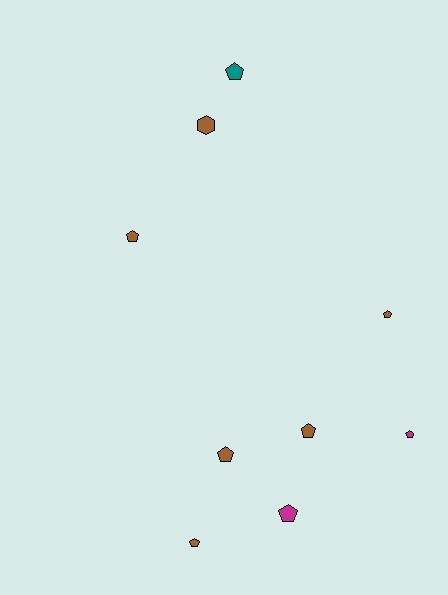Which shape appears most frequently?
Pentagon, with 8 objects.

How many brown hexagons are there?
There is 1 brown hexagon.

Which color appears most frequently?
Brown, with 6 objects.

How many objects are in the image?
There are 9 objects.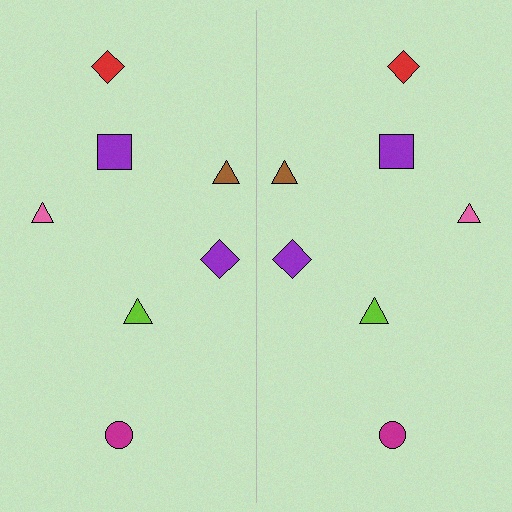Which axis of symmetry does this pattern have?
The pattern has a vertical axis of symmetry running through the center of the image.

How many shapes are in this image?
There are 14 shapes in this image.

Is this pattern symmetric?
Yes, this pattern has bilateral (reflection) symmetry.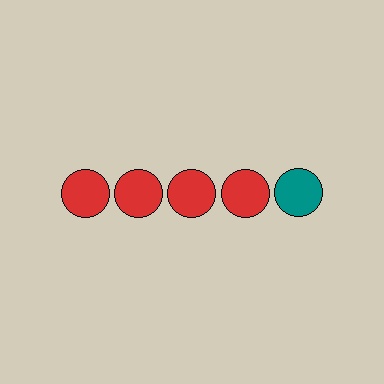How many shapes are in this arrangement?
There are 5 shapes arranged in a grid pattern.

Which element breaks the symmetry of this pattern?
The teal circle in the top row, rightmost column breaks the symmetry. All other shapes are red circles.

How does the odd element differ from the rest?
It has a different color: teal instead of red.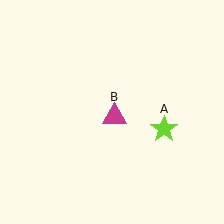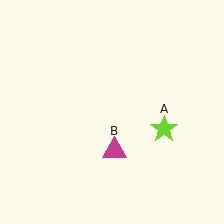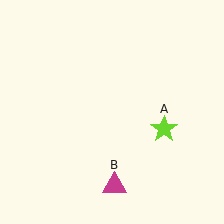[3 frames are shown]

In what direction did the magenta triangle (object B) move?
The magenta triangle (object B) moved down.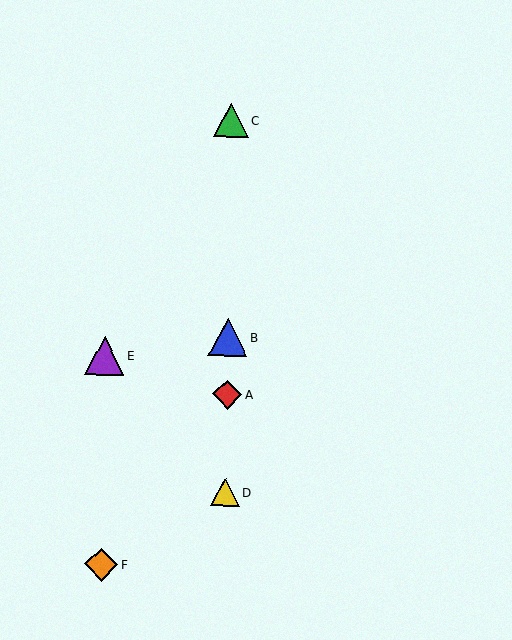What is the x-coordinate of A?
Object A is at x≈227.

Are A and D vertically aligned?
Yes, both are at x≈227.